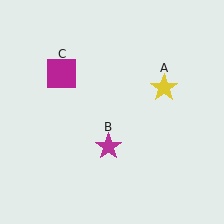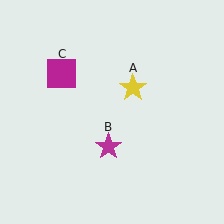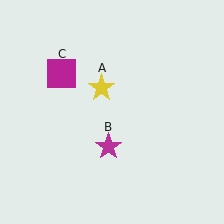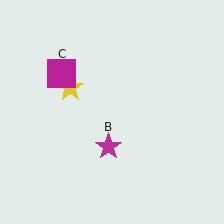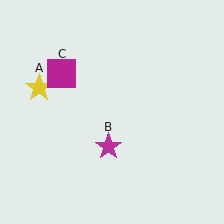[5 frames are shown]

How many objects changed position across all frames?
1 object changed position: yellow star (object A).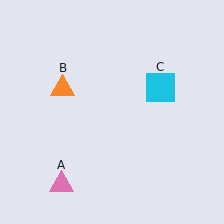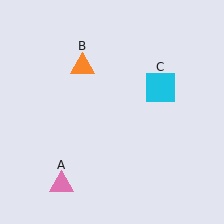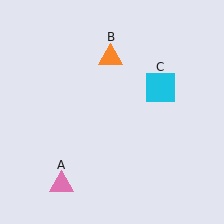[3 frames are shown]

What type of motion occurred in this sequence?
The orange triangle (object B) rotated clockwise around the center of the scene.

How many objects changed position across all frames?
1 object changed position: orange triangle (object B).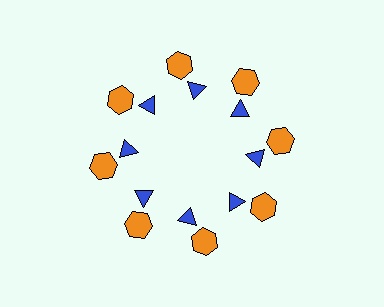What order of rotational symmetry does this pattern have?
This pattern has 8-fold rotational symmetry.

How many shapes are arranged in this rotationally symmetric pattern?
There are 16 shapes, arranged in 8 groups of 2.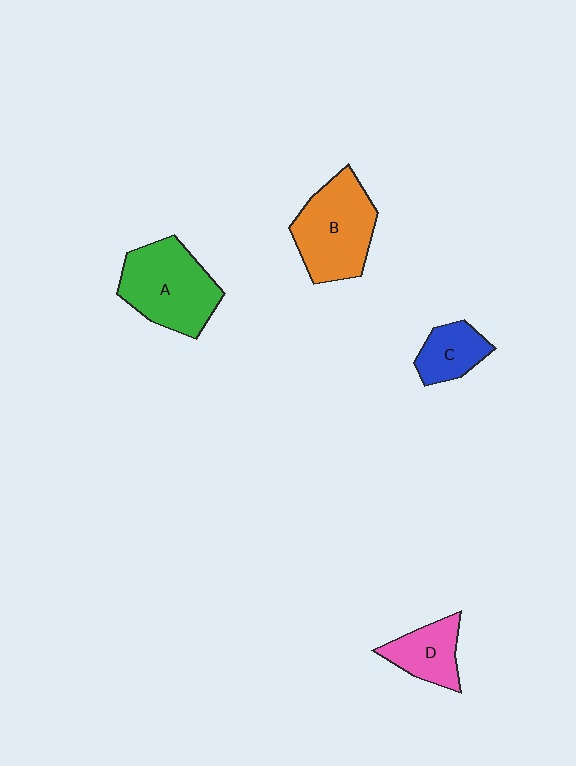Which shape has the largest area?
Shape A (green).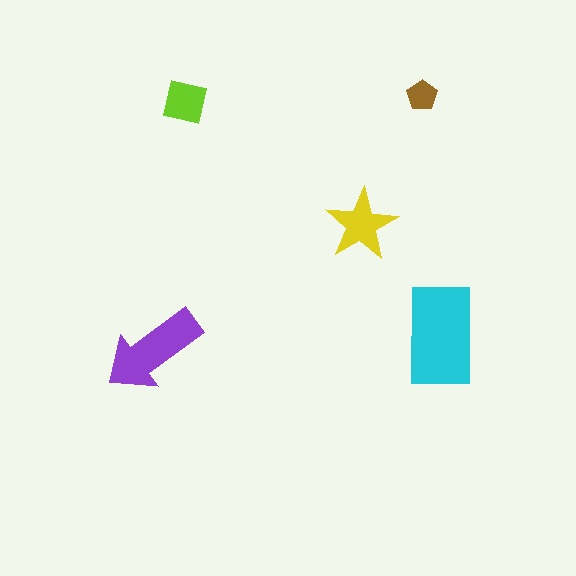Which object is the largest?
The cyan rectangle.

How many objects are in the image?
There are 5 objects in the image.